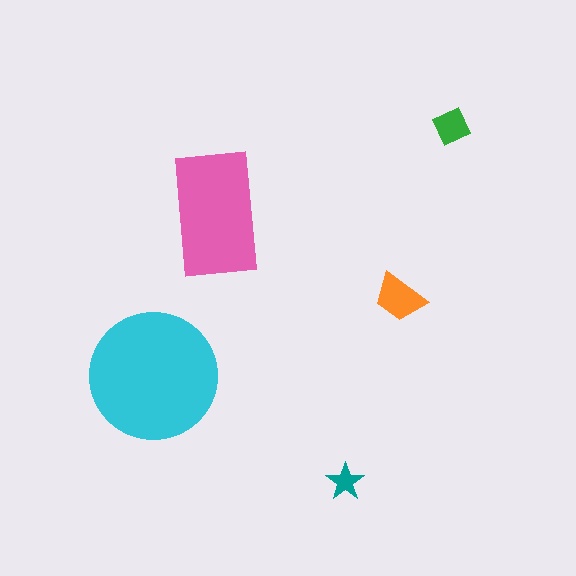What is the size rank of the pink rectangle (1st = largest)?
2nd.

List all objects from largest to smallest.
The cyan circle, the pink rectangle, the orange trapezoid, the green diamond, the teal star.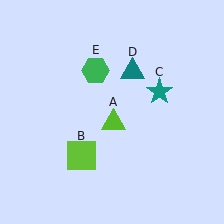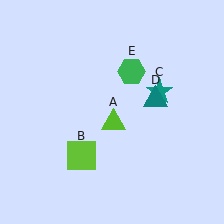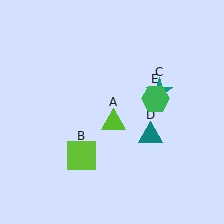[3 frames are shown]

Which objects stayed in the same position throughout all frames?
Lime triangle (object A) and lime square (object B) and teal star (object C) remained stationary.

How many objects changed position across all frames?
2 objects changed position: teal triangle (object D), green hexagon (object E).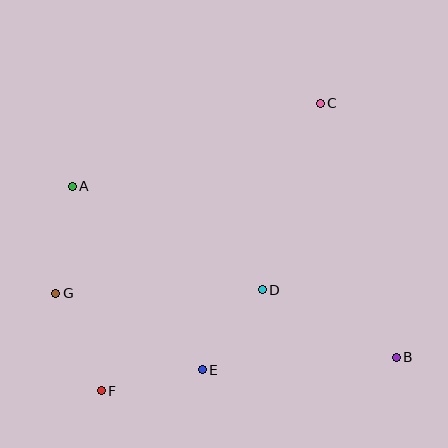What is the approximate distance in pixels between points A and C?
The distance between A and C is approximately 261 pixels.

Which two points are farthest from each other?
Points A and B are farthest from each other.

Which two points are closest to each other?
Points D and E are closest to each other.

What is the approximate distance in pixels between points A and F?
The distance between A and F is approximately 206 pixels.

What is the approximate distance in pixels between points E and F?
The distance between E and F is approximately 103 pixels.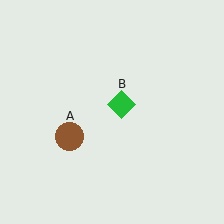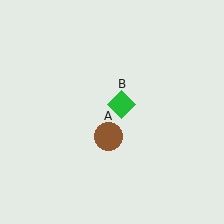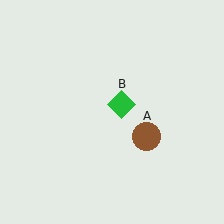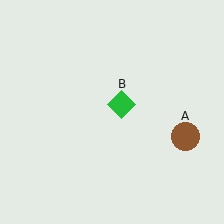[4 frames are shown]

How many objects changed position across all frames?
1 object changed position: brown circle (object A).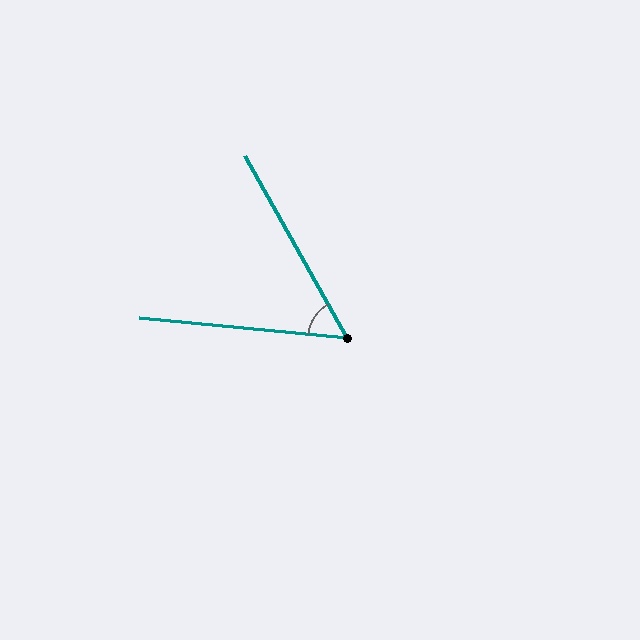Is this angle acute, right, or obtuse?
It is acute.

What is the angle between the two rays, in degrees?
Approximately 55 degrees.